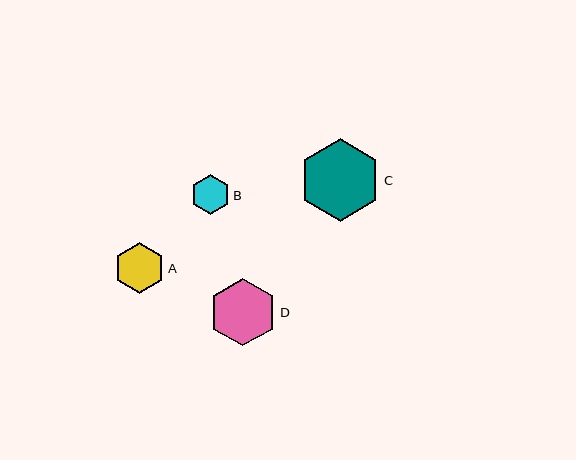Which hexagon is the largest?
Hexagon C is the largest with a size of approximately 83 pixels.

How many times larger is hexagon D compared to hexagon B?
Hexagon D is approximately 1.7 times the size of hexagon B.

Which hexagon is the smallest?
Hexagon B is the smallest with a size of approximately 40 pixels.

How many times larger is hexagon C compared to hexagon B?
Hexagon C is approximately 2.1 times the size of hexagon B.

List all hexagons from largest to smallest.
From largest to smallest: C, D, A, B.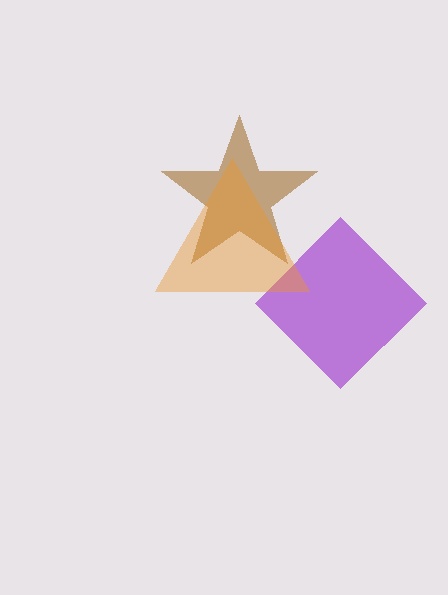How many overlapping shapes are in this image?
There are 3 overlapping shapes in the image.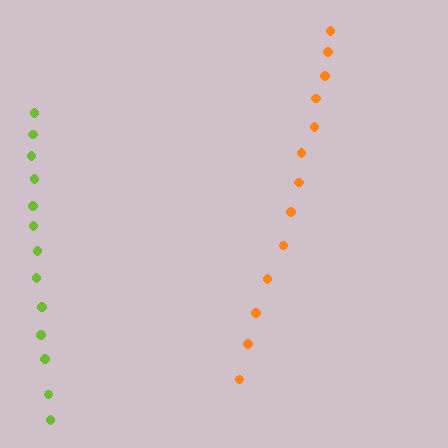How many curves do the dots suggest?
There are 2 distinct paths.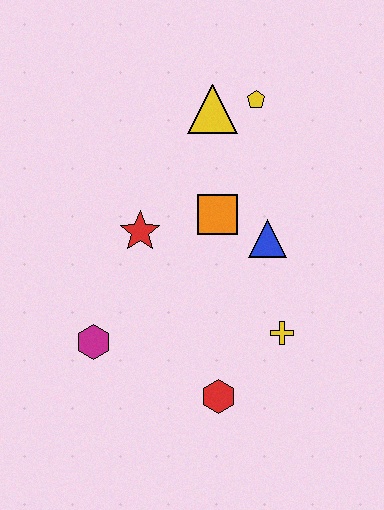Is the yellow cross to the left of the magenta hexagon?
No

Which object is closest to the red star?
The orange square is closest to the red star.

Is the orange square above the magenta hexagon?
Yes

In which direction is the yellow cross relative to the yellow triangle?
The yellow cross is below the yellow triangle.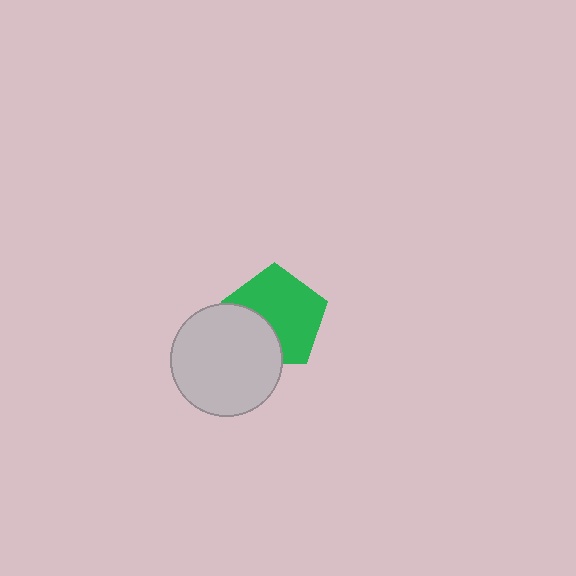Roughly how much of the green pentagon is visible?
Most of it is visible (roughly 67%).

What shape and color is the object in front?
The object in front is a light gray circle.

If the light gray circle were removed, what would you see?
You would see the complete green pentagon.